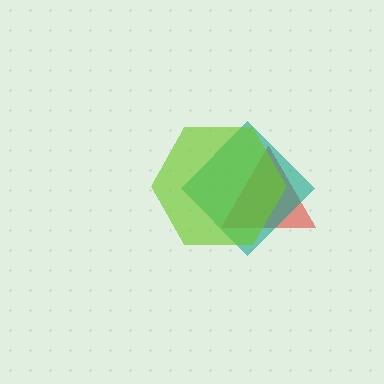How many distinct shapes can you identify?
There are 3 distinct shapes: a red triangle, a teal diamond, a lime hexagon.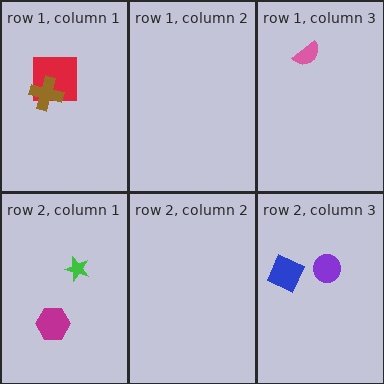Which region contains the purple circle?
The row 2, column 3 region.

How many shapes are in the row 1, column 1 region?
2.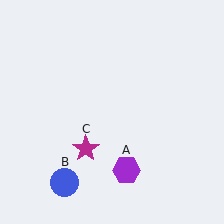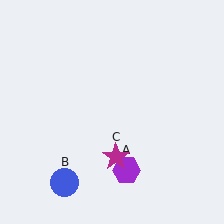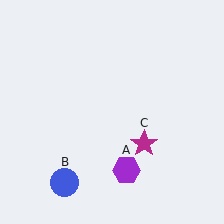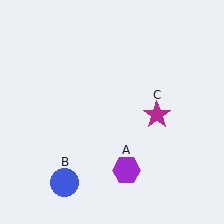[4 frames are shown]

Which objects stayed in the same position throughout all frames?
Purple hexagon (object A) and blue circle (object B) remained stationary.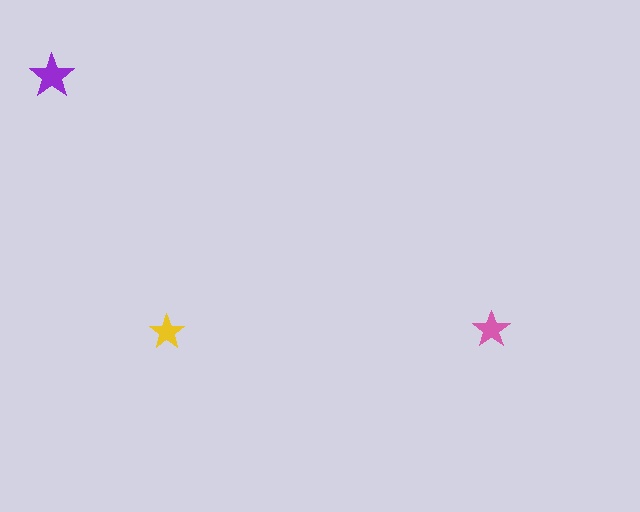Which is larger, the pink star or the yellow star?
The pink one.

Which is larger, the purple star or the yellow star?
The purple one.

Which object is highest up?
The purple star is topmost.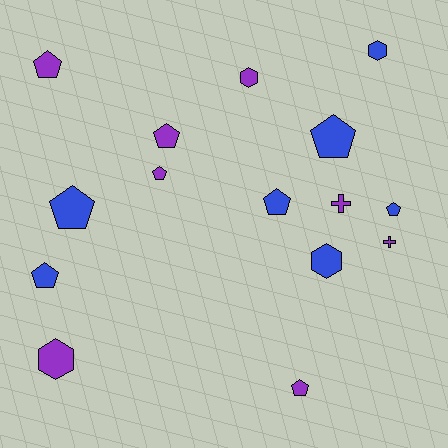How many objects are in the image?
There are 15 objects.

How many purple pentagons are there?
There are 4 purple pentagons.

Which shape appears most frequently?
Pentagon, with 9 objects.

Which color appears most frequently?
Purple, with 8 objects.